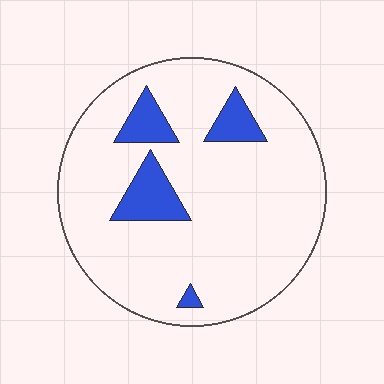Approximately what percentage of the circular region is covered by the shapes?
Approximately 15%.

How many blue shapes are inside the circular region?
4.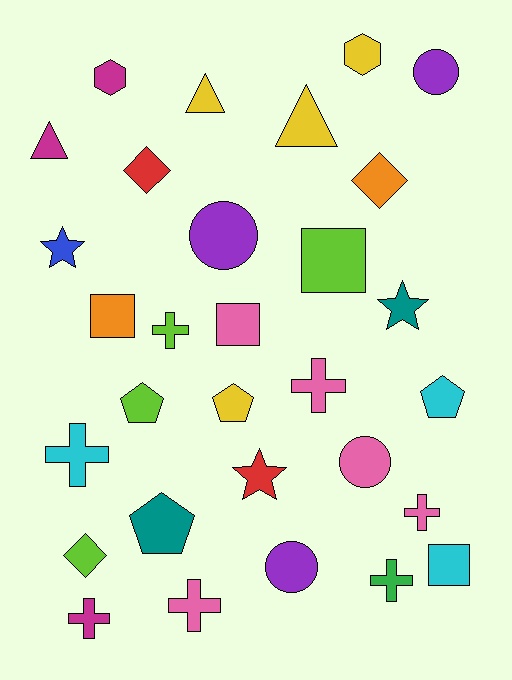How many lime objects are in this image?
There are 4 lime objects.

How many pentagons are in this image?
There are 4 pentagons.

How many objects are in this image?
There are 30 objects.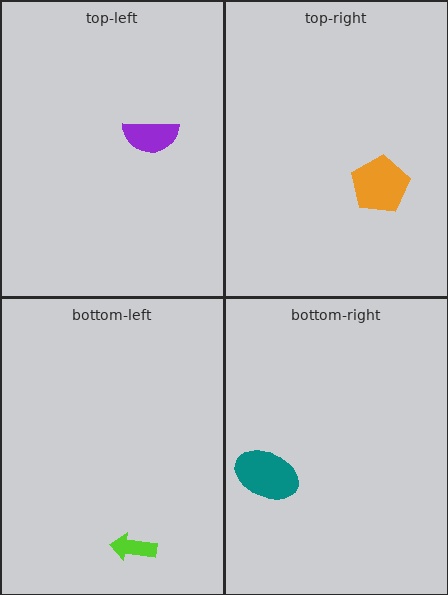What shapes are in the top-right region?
The orange pentagon.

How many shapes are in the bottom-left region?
1.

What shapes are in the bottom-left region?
The lime arrow.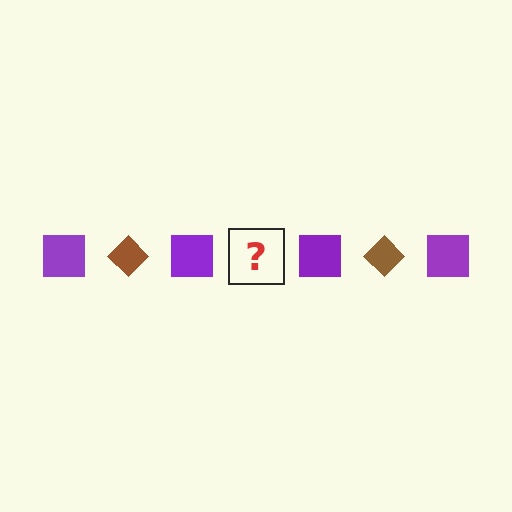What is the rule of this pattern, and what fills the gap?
The rule is that the pattern alternates between purple square and brown diamond. The gap should be filled with a brown diamond.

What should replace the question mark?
The question mark should be replaced with a brown diamond.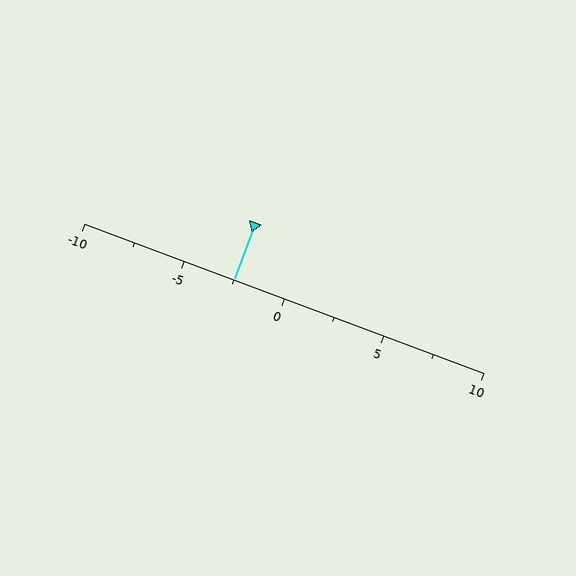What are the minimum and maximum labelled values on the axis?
The axis runs from -10 to 10.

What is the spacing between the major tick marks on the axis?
The major ticks are spaced 5 apart.